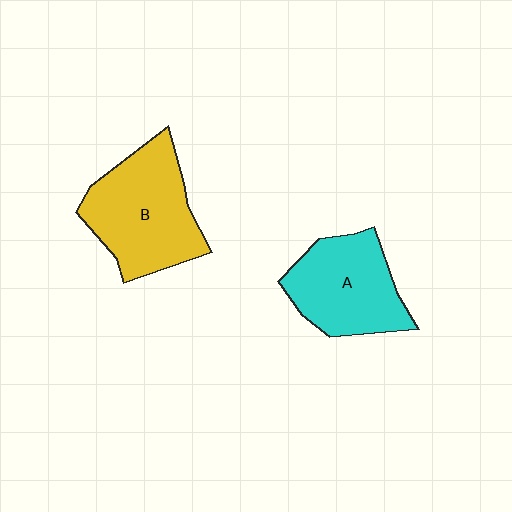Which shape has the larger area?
Shape B (yellow).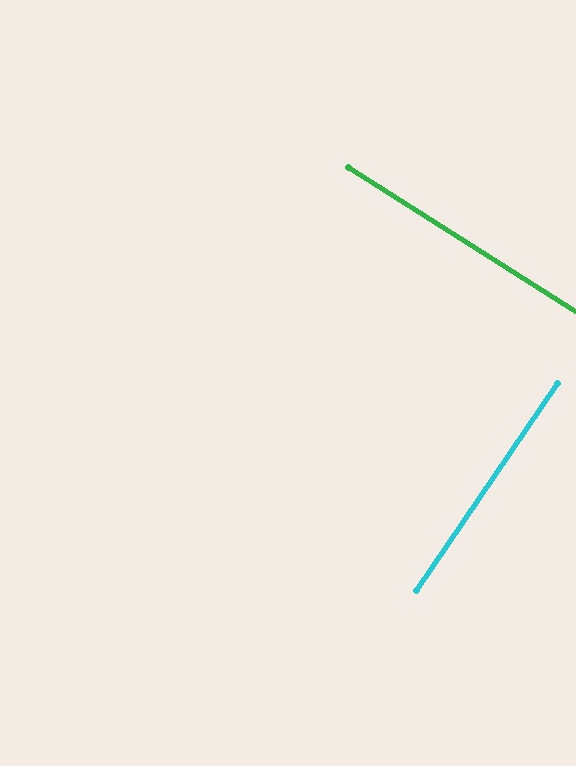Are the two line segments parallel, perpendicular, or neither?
Perpendicular — they meet at approximately 88°.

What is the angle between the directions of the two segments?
Approximately 88 degrees.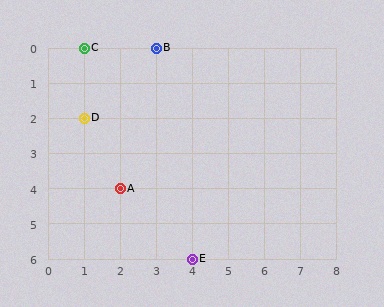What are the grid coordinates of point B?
Point B is at grid coordinates (3, 0).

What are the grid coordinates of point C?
Point C is at grid coordinates (1, 0).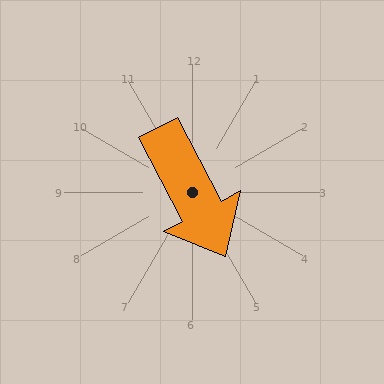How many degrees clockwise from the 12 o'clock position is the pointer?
Approximately 152 degrees.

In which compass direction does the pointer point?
Southeast.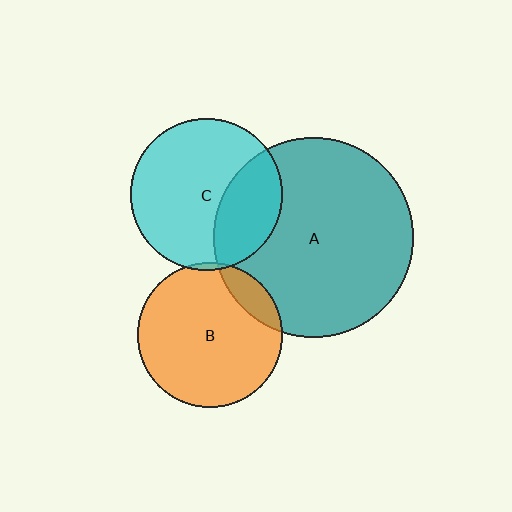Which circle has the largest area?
Circle A (teal).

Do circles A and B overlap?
Yes.